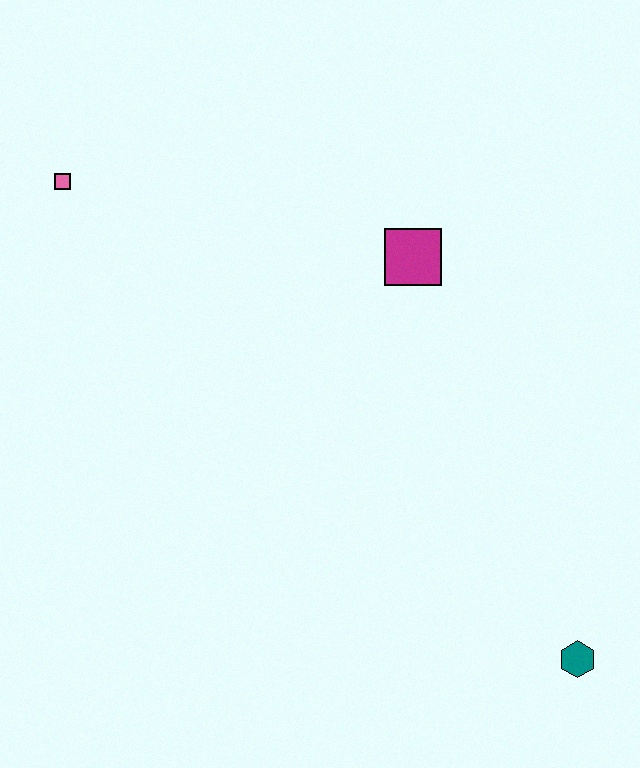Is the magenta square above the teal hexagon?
Yes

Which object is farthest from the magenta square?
The teal hexagon is farthest from the magenta square.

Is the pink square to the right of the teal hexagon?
No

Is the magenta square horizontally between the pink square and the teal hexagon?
Yes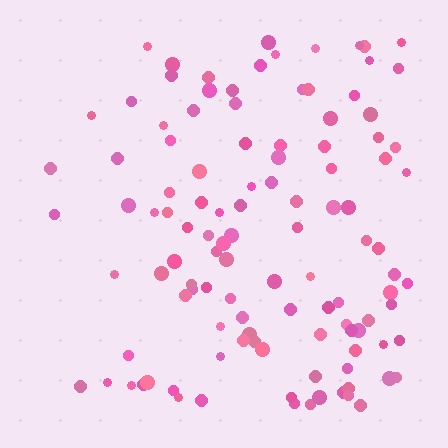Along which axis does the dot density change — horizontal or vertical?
Horizontal.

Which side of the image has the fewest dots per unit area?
The left.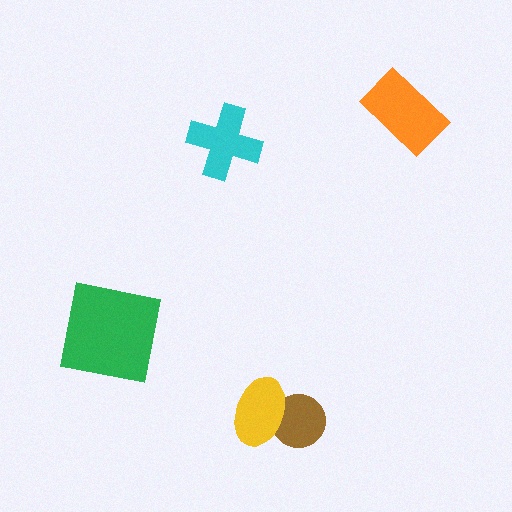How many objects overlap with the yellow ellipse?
1 object overlaps with the yellow ellipse.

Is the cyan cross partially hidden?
No, no other shape covers it.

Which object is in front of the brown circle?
The yellow ellipse is in front of the brown circle.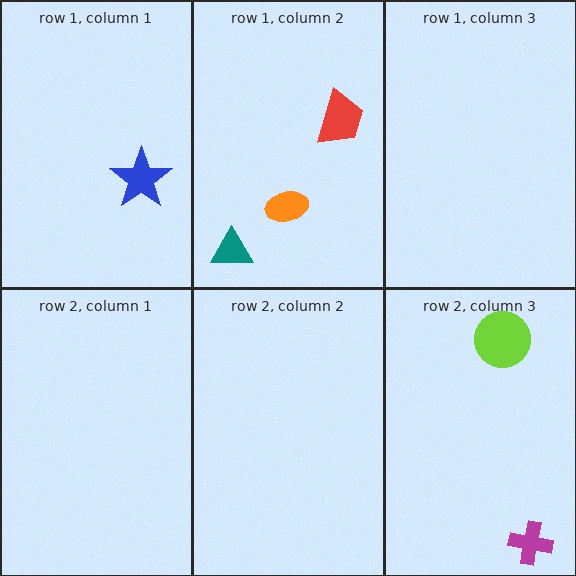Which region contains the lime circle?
The row 2, column 3 region.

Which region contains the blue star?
The row 1, column 1 region.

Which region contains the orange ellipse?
The row 1, column 2 region.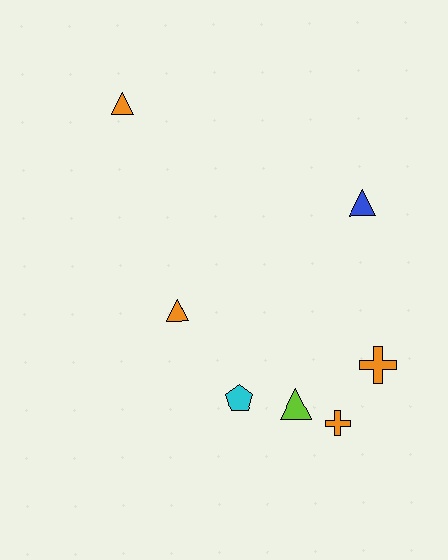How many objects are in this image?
There are 7 objects.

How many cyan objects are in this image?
There is 1 cyan object.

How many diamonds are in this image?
There are no diamonds.